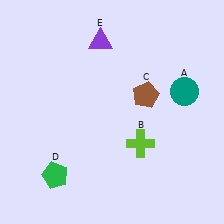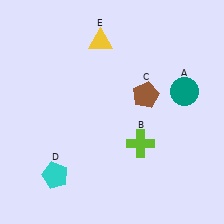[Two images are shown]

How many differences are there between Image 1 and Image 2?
There are 2 differences between the two images.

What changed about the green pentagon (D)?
In Image 1, D is green. In Image 2, it changed to cyan.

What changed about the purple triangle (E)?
In Image 1, E is purple. In Image 2, it changed to yellow.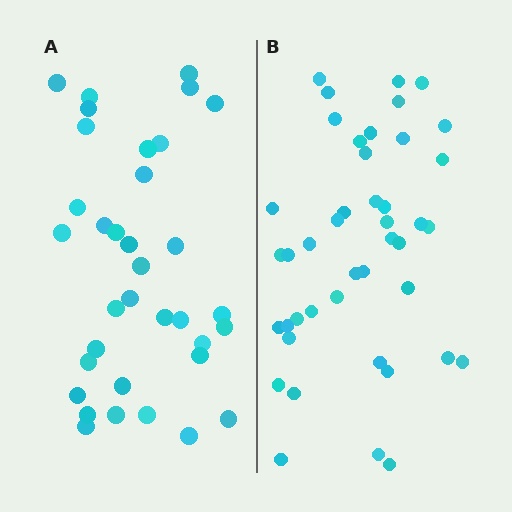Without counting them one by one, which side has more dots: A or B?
Region B (the right region) has more dots.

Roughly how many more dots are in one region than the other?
Region B has roughly 8 or so more dots than region A.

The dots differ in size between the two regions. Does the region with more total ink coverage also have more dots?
No. Region A has more total ink coverage because its dots are larger, but region B actually contains more individual dots. Total area can be misleading — the number of items is what matters here.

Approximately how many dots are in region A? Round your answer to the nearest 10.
About 40 dots. (The exact count is 35, which rounds to 40.)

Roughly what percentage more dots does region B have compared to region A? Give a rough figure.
About 25% more.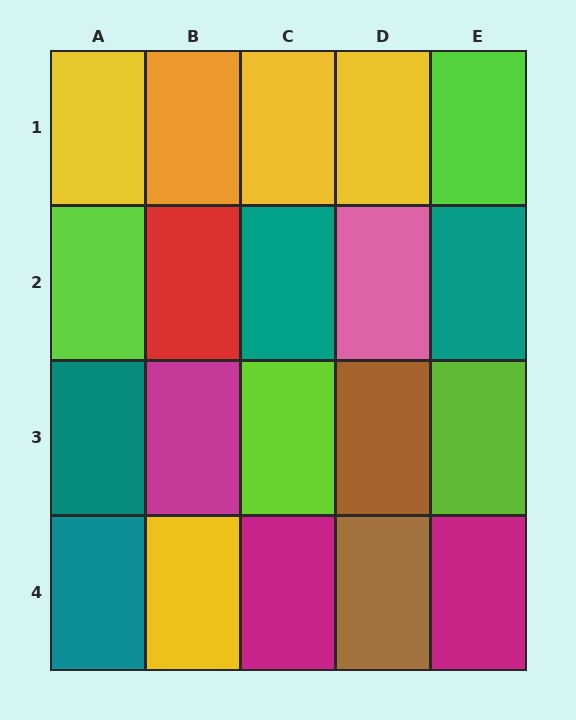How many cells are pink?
1 cell is pink.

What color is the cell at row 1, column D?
Yellow.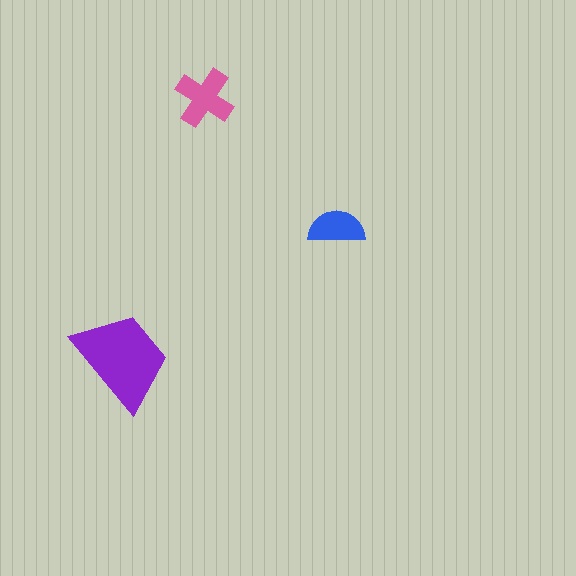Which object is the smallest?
The blue semicircle.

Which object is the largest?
The purple trapezoid.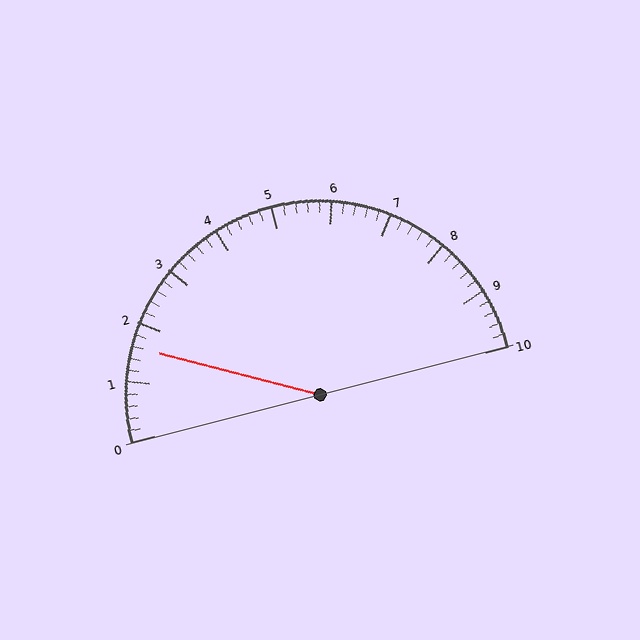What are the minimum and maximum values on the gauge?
The gauge ranges from 0 to 10.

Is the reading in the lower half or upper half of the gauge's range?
The reading is in the lower half of the range (0 to 10).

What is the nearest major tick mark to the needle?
The nearest major tick mark is 2.